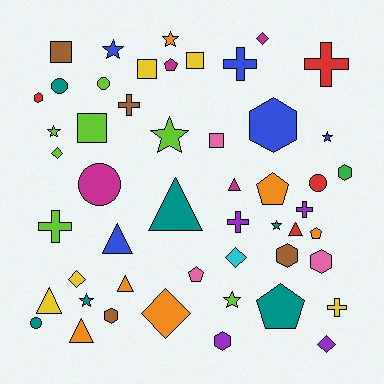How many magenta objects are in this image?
There are 4 magenta objects.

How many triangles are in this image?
There are 7 triangles.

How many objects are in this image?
There are 50 objects.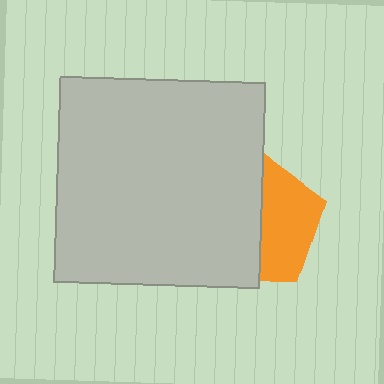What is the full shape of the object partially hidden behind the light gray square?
The partially hidden object is an orange pentagon.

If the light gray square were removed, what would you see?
You would see the complete orange pentagon.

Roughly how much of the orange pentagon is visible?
A small part of it is visible (roughly 44%).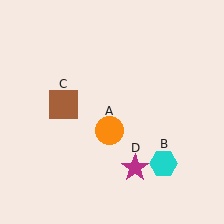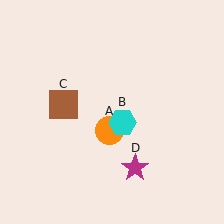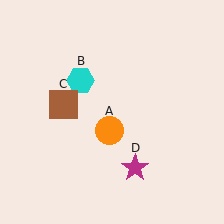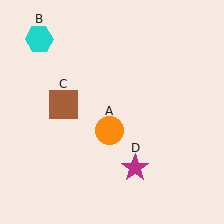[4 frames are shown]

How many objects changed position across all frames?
1 object changed position: cyan hexagon (object B).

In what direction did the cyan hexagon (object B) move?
The cyan hexagon (object B) moved up and to the left.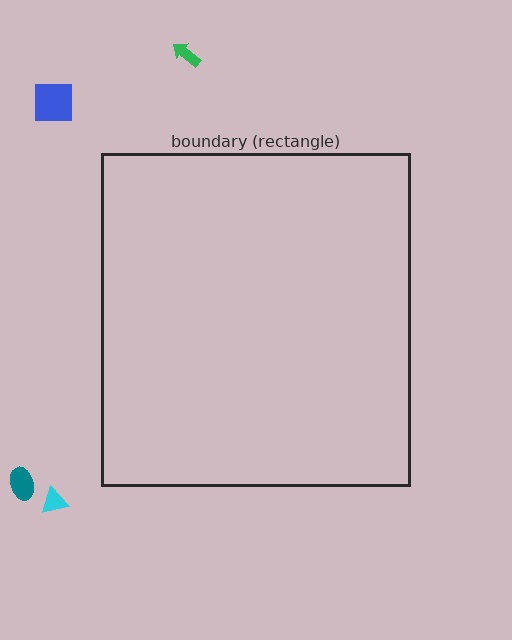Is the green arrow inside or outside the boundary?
Outside.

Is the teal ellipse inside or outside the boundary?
Outside.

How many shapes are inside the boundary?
0 inside, 4 outside.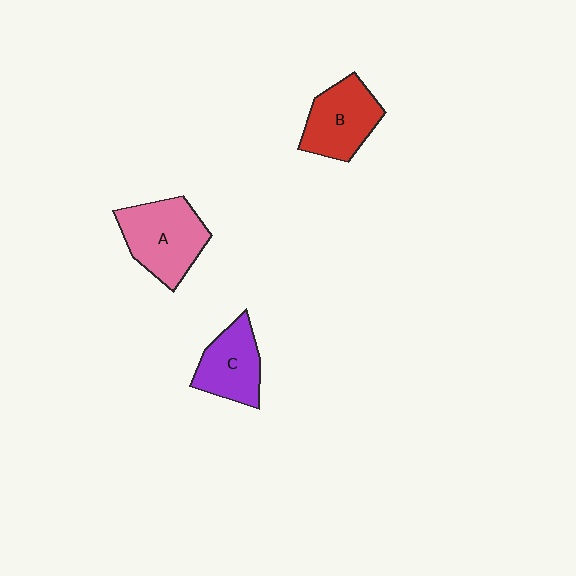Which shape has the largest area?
Shape A (pink).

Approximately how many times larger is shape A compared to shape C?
Approximately 1.3 times.